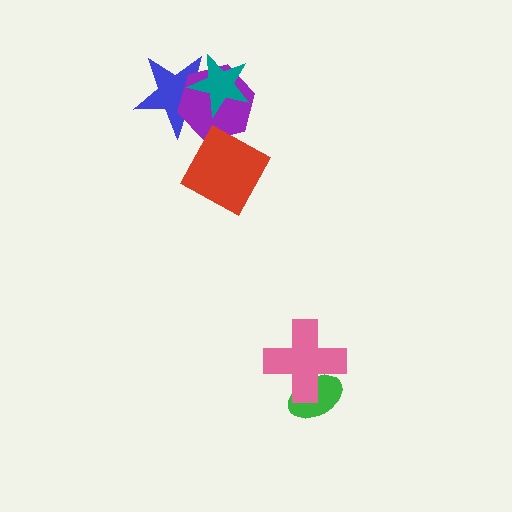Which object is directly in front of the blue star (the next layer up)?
The purple hexagon is directly in front of the blue star.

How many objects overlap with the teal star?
2 objects overlap with the teal star.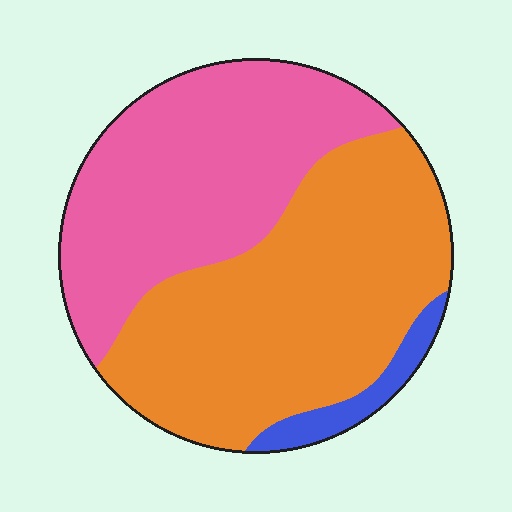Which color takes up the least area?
Blue, at roughly 5%.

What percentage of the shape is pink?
Pink covers roughly 40% of the shape.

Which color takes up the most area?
Orange, at roughly 50%.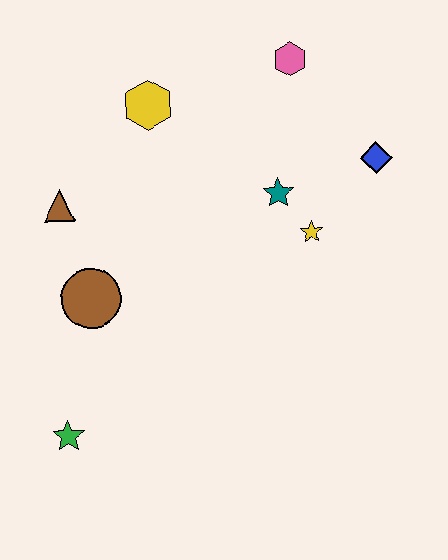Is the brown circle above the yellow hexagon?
No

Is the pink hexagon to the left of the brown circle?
No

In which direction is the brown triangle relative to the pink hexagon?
The brown triangle is to the left of the pink hexagon.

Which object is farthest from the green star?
The pink hexagon is farthest from the green star.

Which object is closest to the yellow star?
The teal star is closest to the yellow star.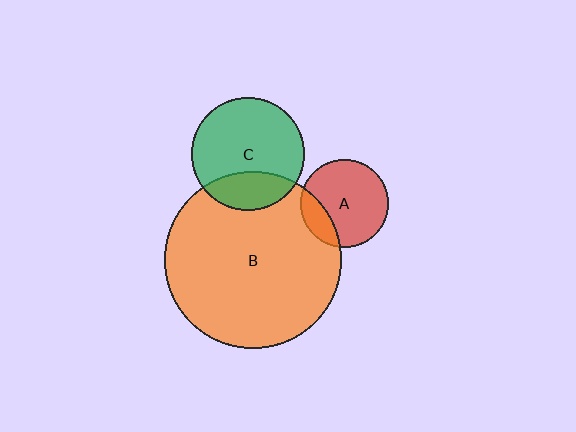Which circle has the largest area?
Circle B (orange).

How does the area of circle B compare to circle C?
Approximately 2.5 times.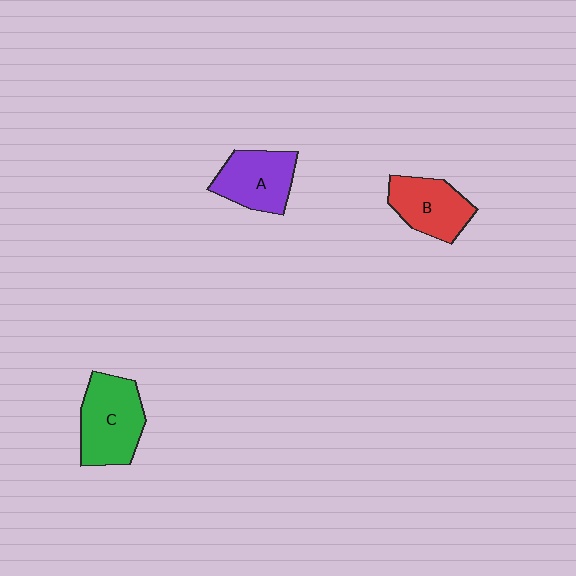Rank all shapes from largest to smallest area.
From largest to smallest: C (green), A (purple), B (red).